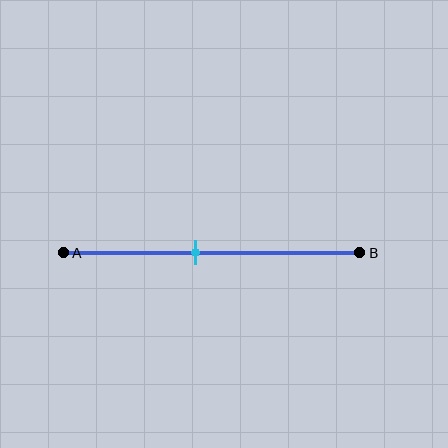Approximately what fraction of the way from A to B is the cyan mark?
The cyan mark is approximately 45% of the way from A to B.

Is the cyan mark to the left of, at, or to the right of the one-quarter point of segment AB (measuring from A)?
The cyan mark is to the right of the one-quarter point of segment AB.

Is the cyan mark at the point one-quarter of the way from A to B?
No, the mark is at about 45% from A, not at the 25% one-quarter point.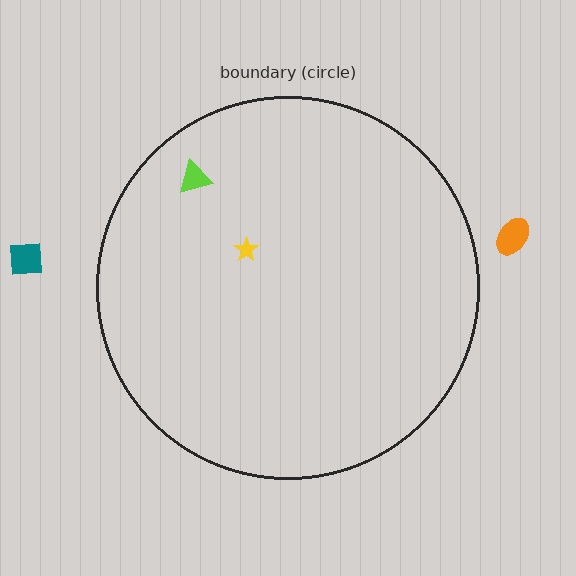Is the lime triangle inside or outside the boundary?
Inside.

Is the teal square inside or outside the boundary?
Outside.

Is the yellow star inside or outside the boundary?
Inside.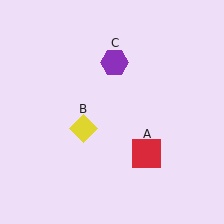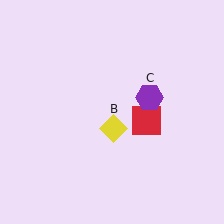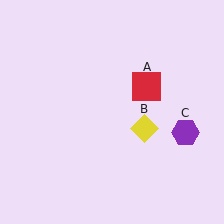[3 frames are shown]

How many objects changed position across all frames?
3 objects changed position: red square (object A), yellow diamond (object B), purple hexagon (object C).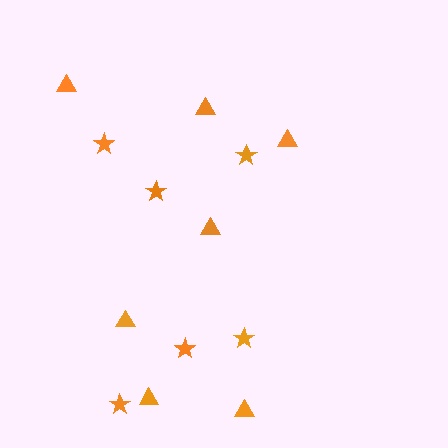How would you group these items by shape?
There are 2 groups: one group of stars (6) and one group of triangles (7).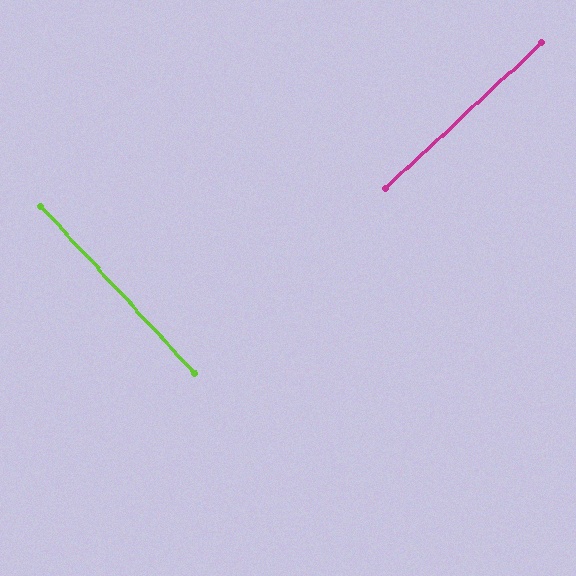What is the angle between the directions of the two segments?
Approximately 90 degrees.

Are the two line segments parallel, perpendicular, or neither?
Perpendicular — they meet at approximately 90°.